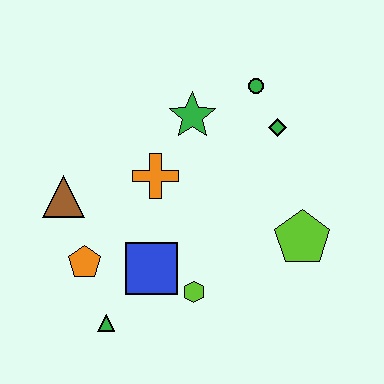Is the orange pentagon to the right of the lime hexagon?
No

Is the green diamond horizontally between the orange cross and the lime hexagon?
No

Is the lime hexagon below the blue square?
Yes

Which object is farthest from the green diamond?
The green triangle is farthest from the green diamond.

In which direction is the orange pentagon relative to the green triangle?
The orange pentagon is above the green triangle.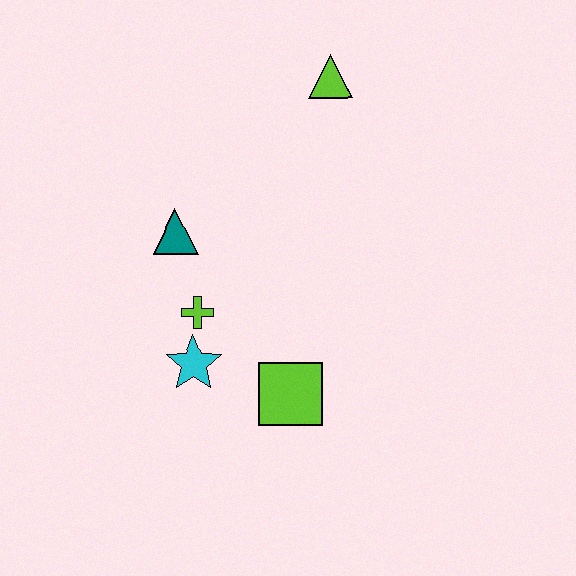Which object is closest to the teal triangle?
The lime cross is closest to the teal triangle.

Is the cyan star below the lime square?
No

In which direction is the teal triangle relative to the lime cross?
The teal triangle is above the lime cross.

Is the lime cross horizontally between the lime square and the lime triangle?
No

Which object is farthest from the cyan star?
The lime triangle is farthest from the cyan star.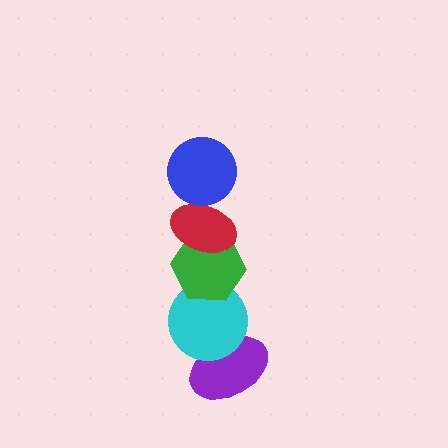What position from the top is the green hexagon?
The green hexagon is 3rd from the top.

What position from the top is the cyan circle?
The cyan circle is 4th from the top.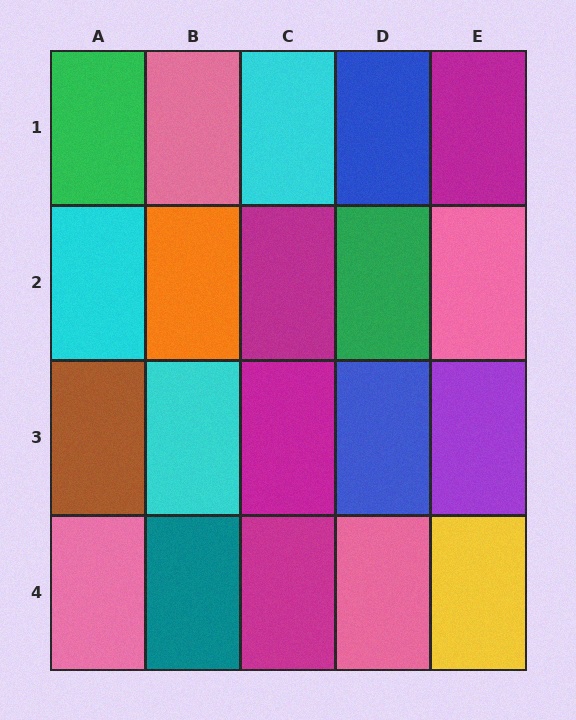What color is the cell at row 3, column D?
Blue.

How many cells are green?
2 cells are green.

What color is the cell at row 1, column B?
Pink.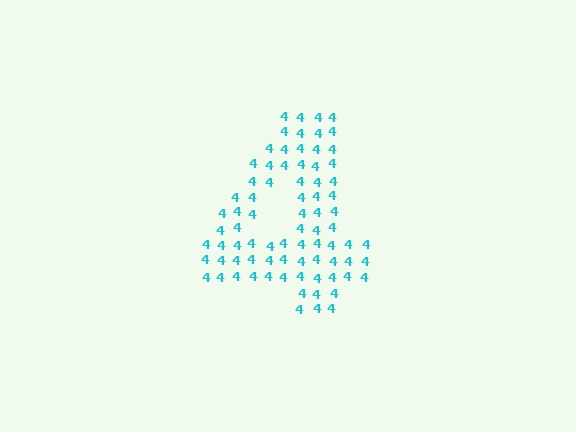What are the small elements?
The small elements are digit 4's.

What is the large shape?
The large shape is the digit 4.